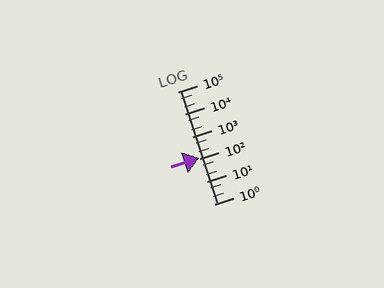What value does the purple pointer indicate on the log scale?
The pointer indicates approximately 110.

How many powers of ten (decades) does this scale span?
The scale spans 5 decades, from 1 to 100000.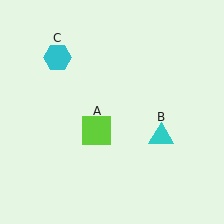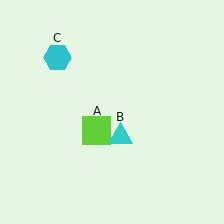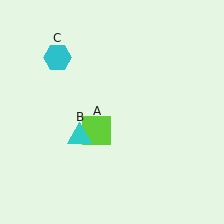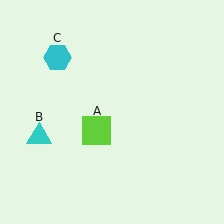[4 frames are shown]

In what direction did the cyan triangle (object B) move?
The cyan triangle (object B) moved left.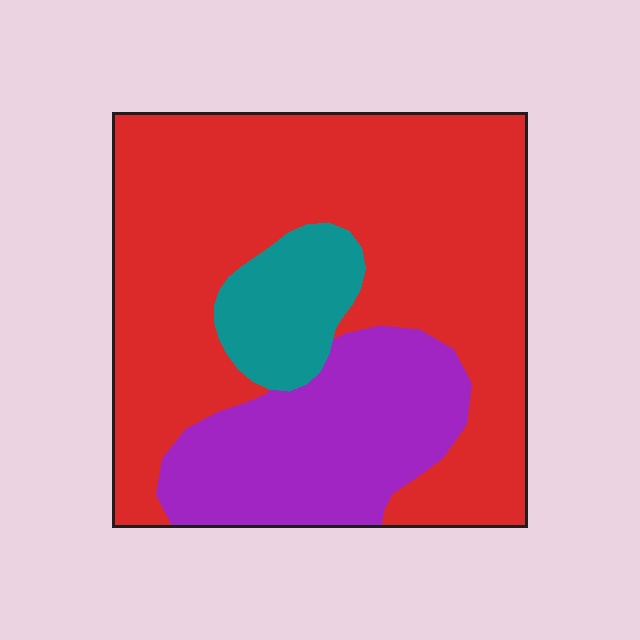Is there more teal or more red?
Red.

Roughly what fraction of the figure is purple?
Purple covers around 25% of the figure.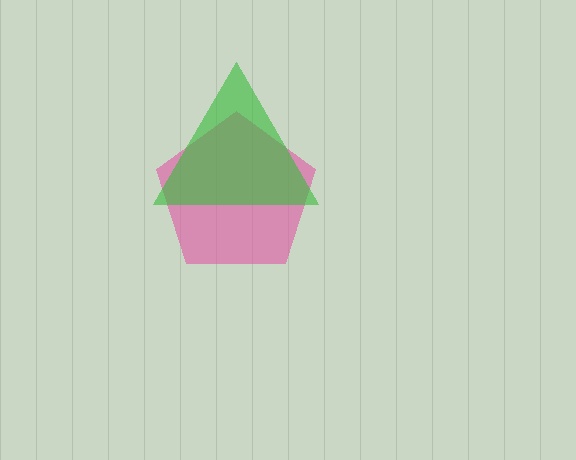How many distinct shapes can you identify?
There are 2 distinct shapes: a pink pentagon, a green triangle.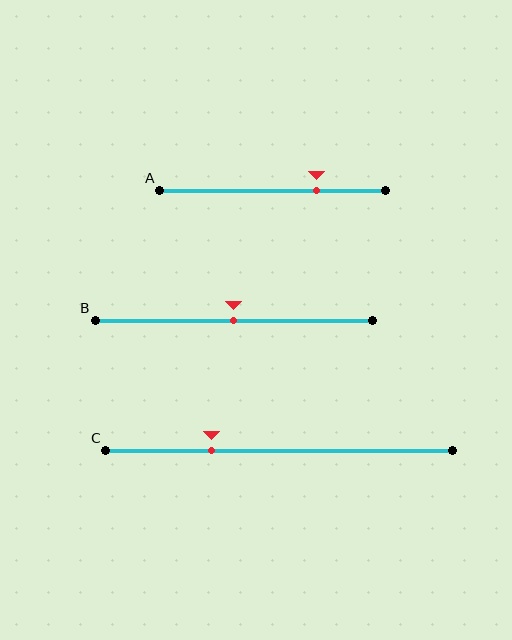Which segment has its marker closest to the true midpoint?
Segment B has its marker closest to the true midpoint.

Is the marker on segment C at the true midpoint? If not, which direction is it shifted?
No, the marker on segment C is shifted to the left by about 19% of the segment length.